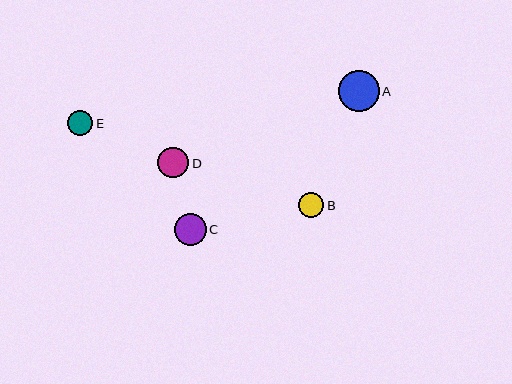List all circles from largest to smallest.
From largest to smallest: A, C, D, E, B.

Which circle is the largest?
Circle A is the largest with a size of approximately 41 pixels.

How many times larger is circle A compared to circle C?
Circle A is approximately 1.3 times the size of circle C.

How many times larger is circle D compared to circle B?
Circle D is approximately 1.2 times the size of circle B.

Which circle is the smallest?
Circle B is the smallest with a size of approximately 25 pixels.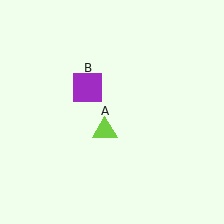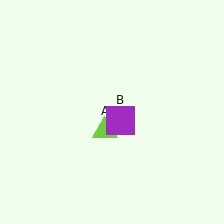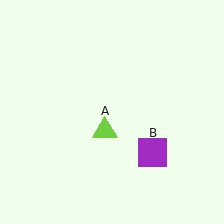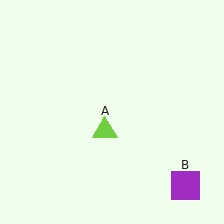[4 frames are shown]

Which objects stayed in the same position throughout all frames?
Lime triangle (object A) remained stationary.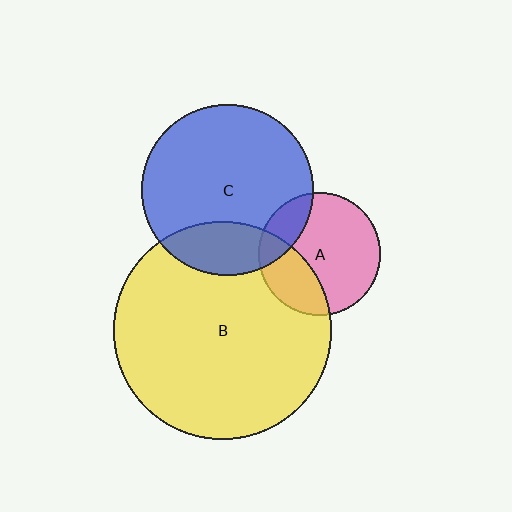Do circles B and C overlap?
Yes.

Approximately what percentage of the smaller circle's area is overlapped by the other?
Approximately 20%.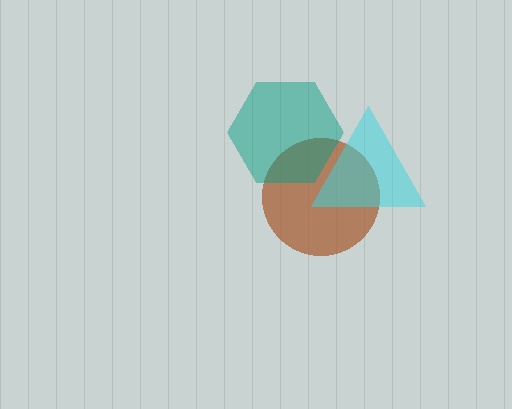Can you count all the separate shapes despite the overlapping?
Yes, there are 3 separate shapes.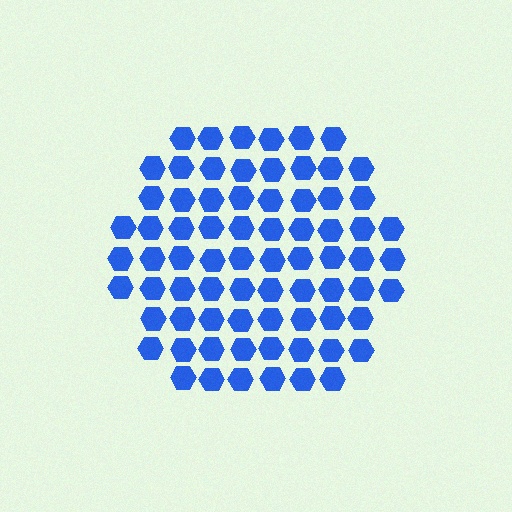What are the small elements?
The small elements are hexagons.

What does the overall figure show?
The overall figure shows a hexagon.